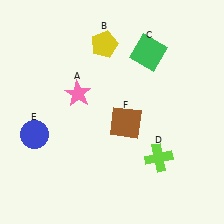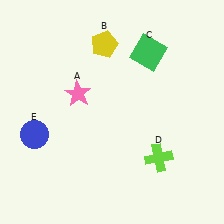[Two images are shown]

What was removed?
The brown square (F) was removed in Image 2.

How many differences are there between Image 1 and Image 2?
There is 1 difference between the two images.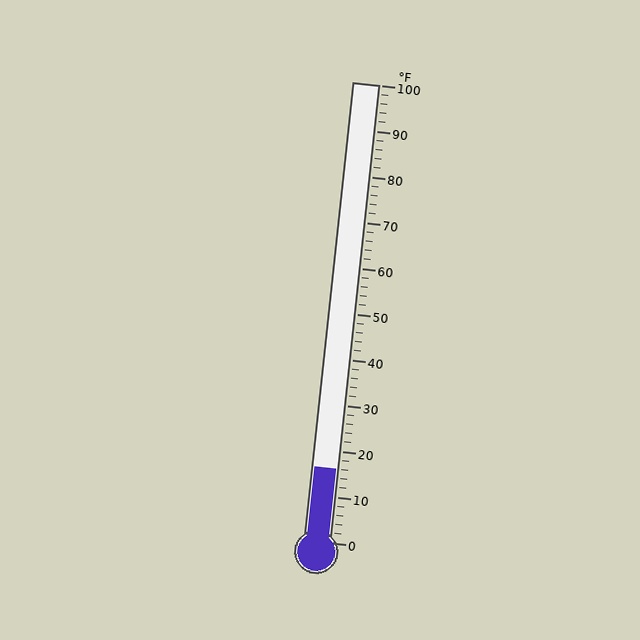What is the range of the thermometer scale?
The thermometer scale ranges from 0°F to 100°F.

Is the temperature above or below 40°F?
The temperature is below 40°F.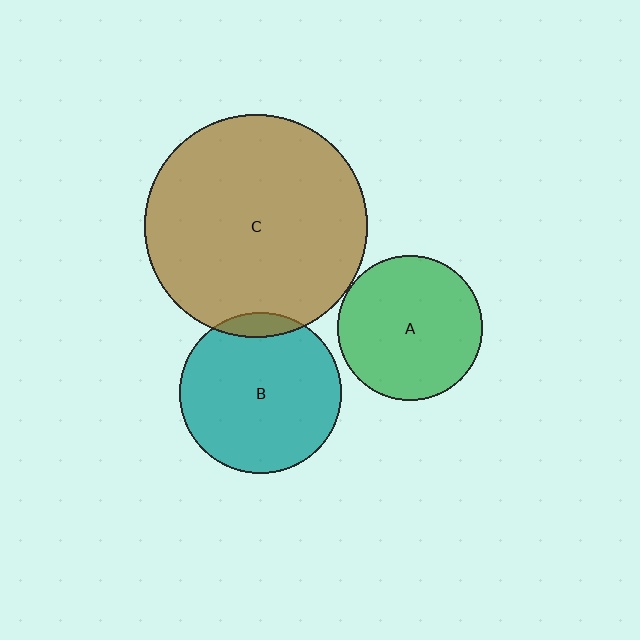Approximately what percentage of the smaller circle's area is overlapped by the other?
Approximately 10%.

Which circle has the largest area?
Circle C (brown).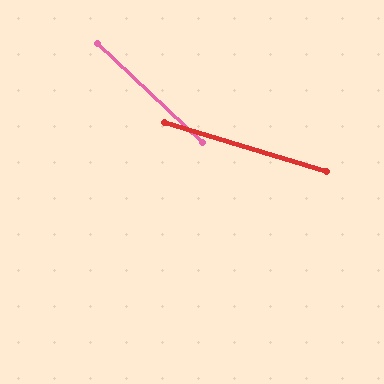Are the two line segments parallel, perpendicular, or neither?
Neither parallel nor perpendicular — they differ by about 26°.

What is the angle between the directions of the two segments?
Approximately 26 degrees.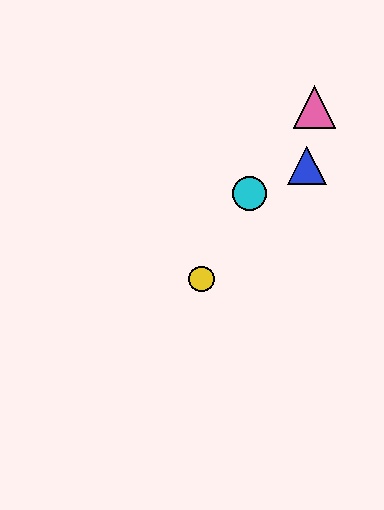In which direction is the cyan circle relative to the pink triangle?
The cyan circle is below the pink triangle.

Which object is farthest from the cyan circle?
The pink triangle is farthest from the cyan circle.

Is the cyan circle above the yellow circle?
Yes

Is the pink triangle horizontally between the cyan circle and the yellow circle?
No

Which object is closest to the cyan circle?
The blue triangle is closest to the cyan circle.